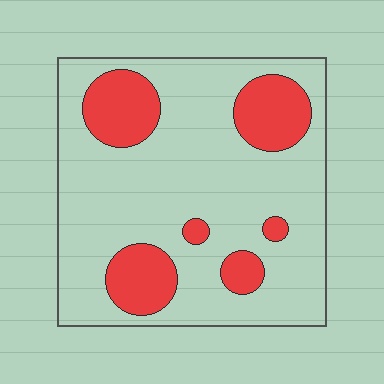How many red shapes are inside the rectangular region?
6.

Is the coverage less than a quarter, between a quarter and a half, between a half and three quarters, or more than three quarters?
Less than a quarter.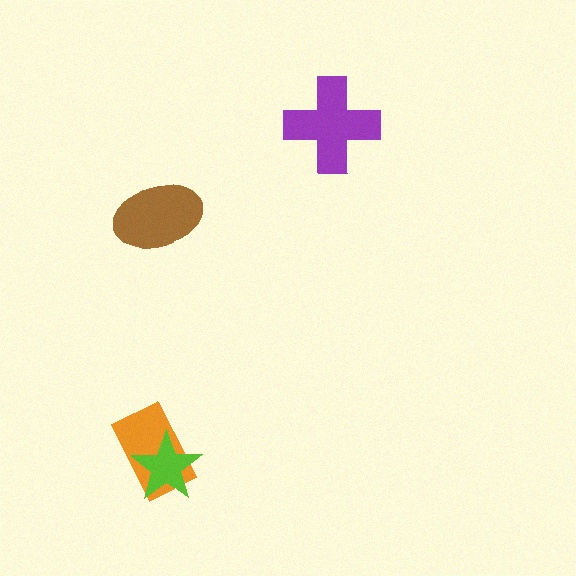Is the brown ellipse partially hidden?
No, no other shape covers it.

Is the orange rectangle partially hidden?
Yes, it is partially covered by another shape.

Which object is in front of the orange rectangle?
The lime star is in front of the orange rectangle.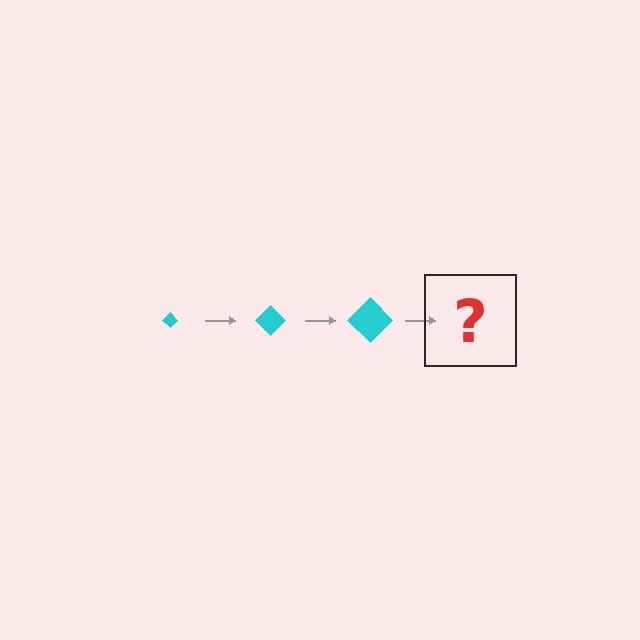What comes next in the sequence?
The next element should be a cyan diamond, larger than the previous one.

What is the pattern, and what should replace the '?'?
The pattern is that the diamond gets progressively larger each step. The '?' should be a cyan diamond, larger than the previous one.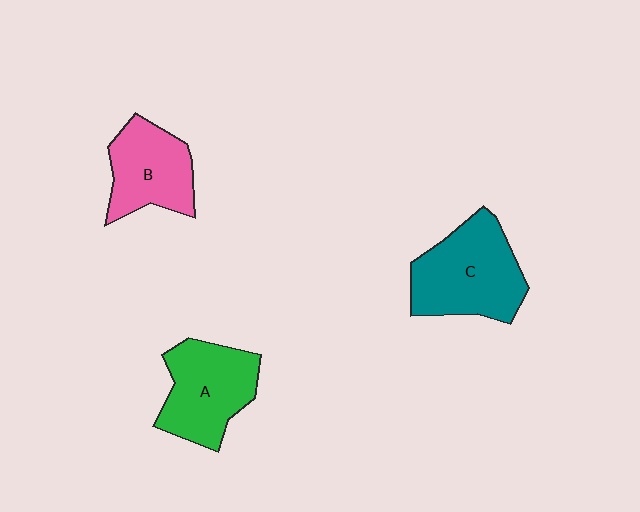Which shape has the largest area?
Shape C (teal).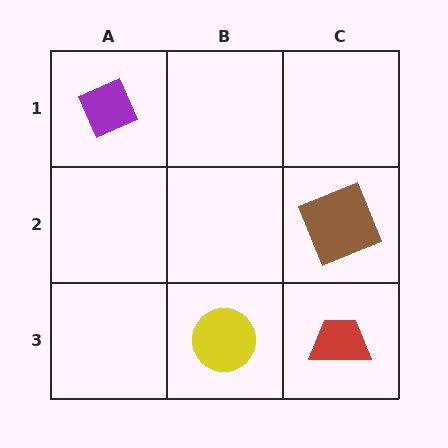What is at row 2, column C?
A brown square.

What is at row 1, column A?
A purple diamond.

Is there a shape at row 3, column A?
No, that cell is empty.